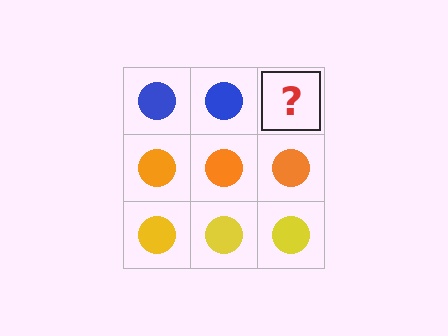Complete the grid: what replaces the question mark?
The question mark should be replaced with a blue circle.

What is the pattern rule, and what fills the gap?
The rule is that each row has a consistent color. The gap should be filled with a blue circle.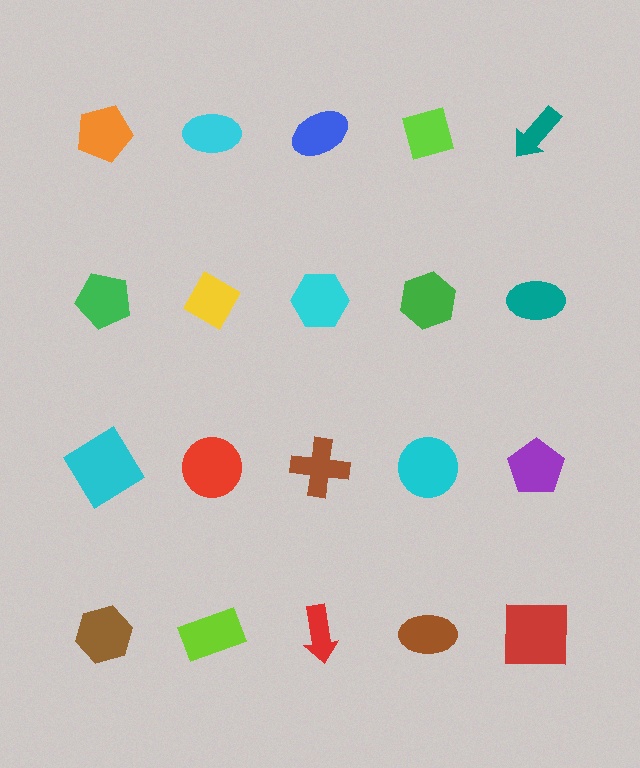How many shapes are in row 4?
5 shapes.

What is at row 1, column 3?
A blue ellipse.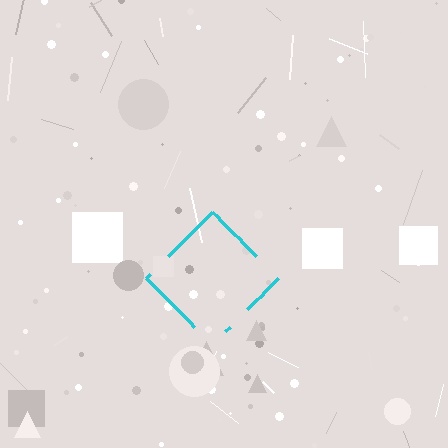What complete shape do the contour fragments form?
The contour fragments form a diamond.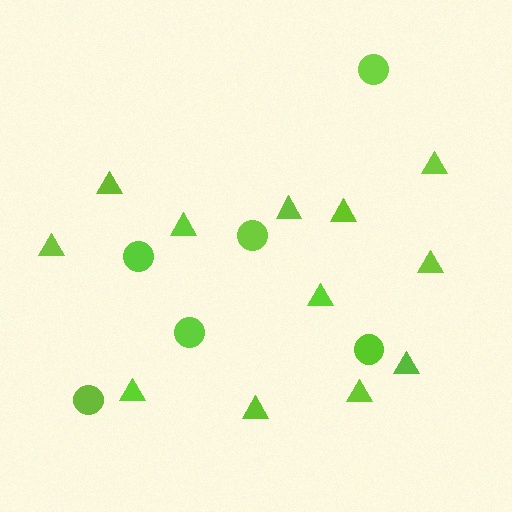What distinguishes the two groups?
There are 2 groups: one group of circles (6) and one group of triangles (12).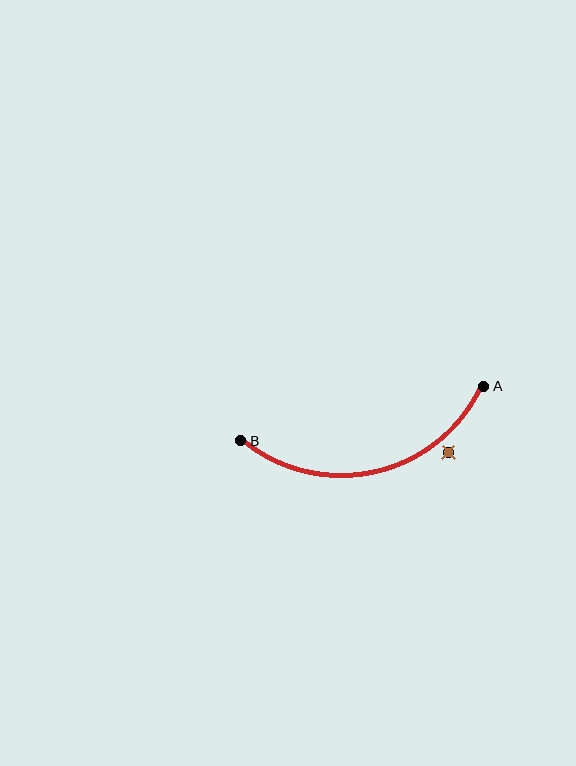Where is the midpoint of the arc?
The arc midpoint is the point on the curve farthest from the straight line joining A and B. It sits below that line.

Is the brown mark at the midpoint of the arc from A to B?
No — the brown mark does not lie on the arc at all. It sits slightly outside the curve.